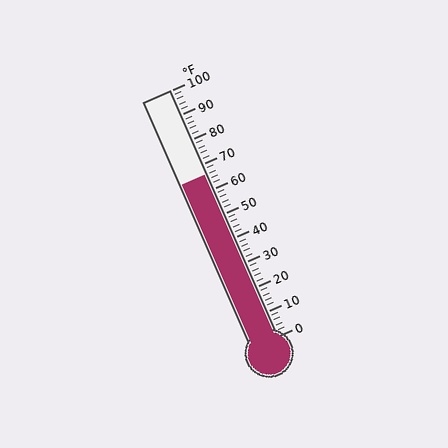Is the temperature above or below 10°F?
The temperature is above 10°F.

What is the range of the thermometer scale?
The thermometer scale ranges from 0°F to 100°F.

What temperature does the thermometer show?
The thermometer shows approximately 66°F.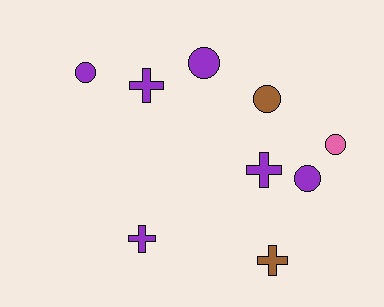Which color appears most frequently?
Purple, with 6 objects.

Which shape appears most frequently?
Circle, with 5 objects.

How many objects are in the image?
There are 9 objects.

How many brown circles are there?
There is 1 brown circle.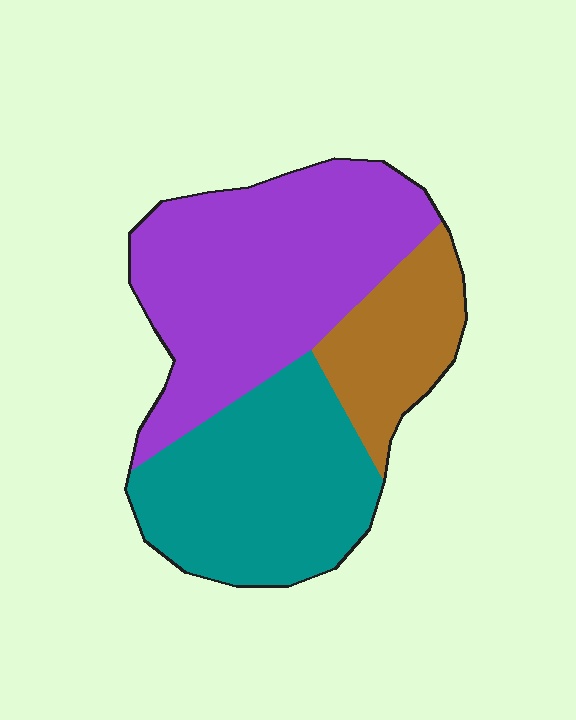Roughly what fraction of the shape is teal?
Teal takes up about three eighths (3/8) of the shape.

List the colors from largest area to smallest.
From largest to smallest: purple, teal, brown.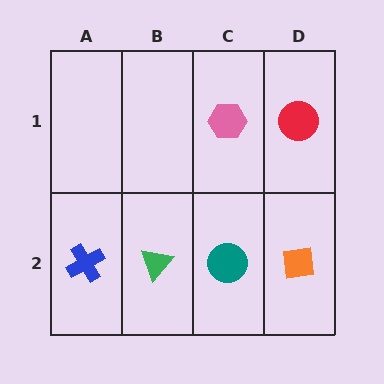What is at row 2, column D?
An orange square.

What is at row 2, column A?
A blue cross.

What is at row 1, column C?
A pink hexagon.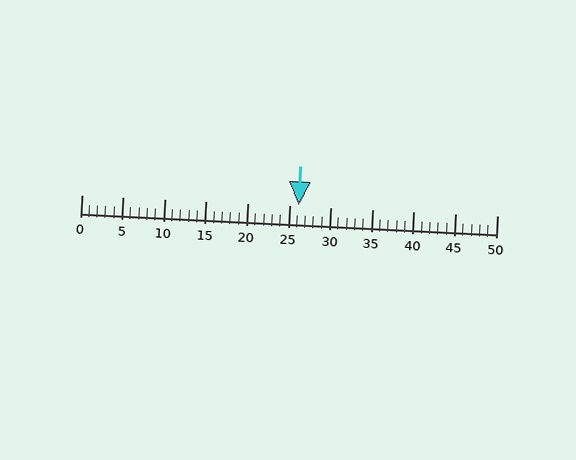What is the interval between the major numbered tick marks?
The major tick marks are spaced 5 units apart.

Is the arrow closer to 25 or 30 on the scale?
The arrow is closer to 25.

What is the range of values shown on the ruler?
The ruler shows values from 0 to 50.